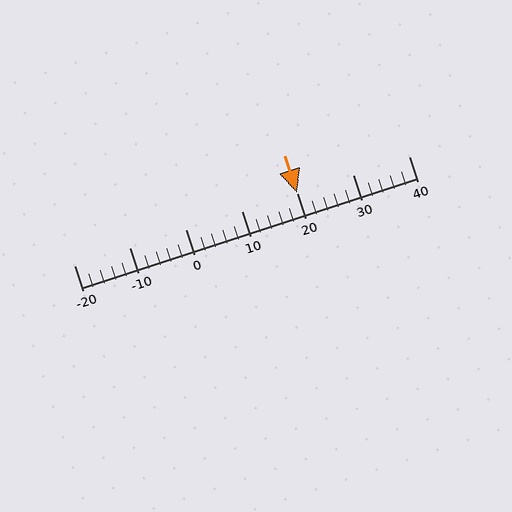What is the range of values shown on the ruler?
The ruler shows values from -20 to 40.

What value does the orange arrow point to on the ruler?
The orange arrow points to approximately 20.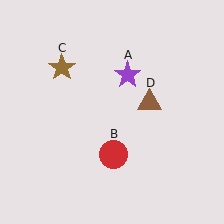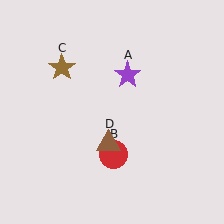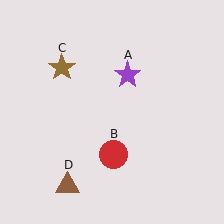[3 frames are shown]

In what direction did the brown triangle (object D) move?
The brown triangle (object D) moved down and to the left.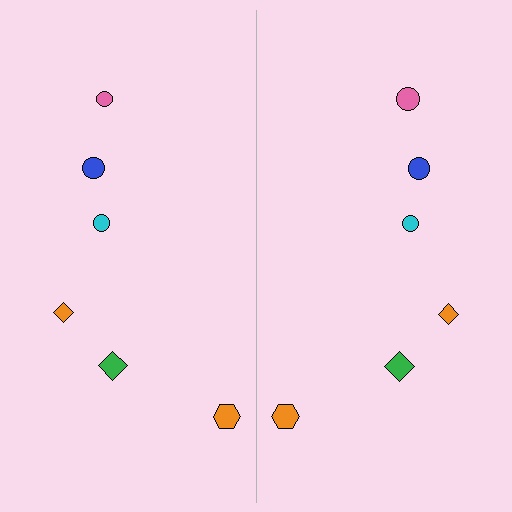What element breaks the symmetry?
The pink circle on the right side has a different size than its mirror counterpart.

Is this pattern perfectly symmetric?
No, the pattern is not perfectly symmetric. The pink circle on the right side has a different size than its mirror counterpart.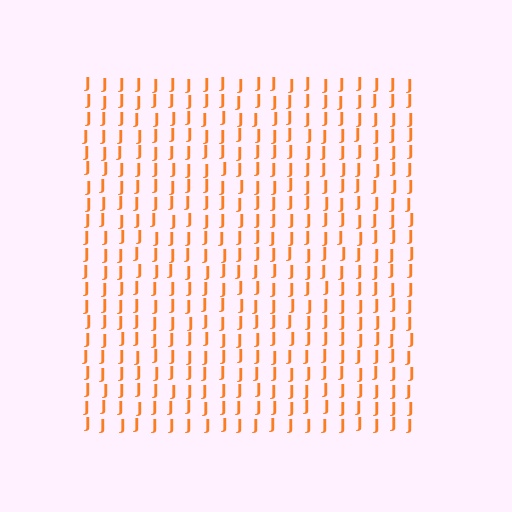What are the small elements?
The small elements are letter J's.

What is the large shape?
The large shape is a square.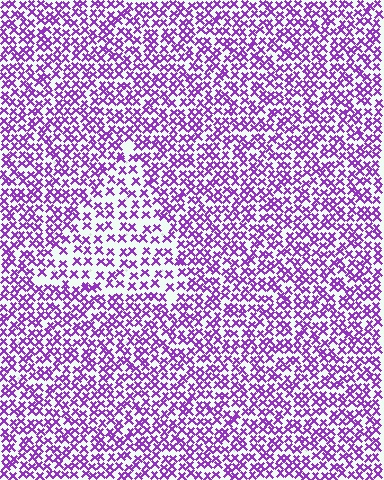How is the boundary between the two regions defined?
The boundary is defined by a change in element density (approximately 1.7x ratio). All elements are the same color, size, and shape.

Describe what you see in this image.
The image contains small purple elements arranged at two different densities. A triangle-shaped region is visible where the elements are less densely packed than the surrounding area.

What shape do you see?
I see a triangle.